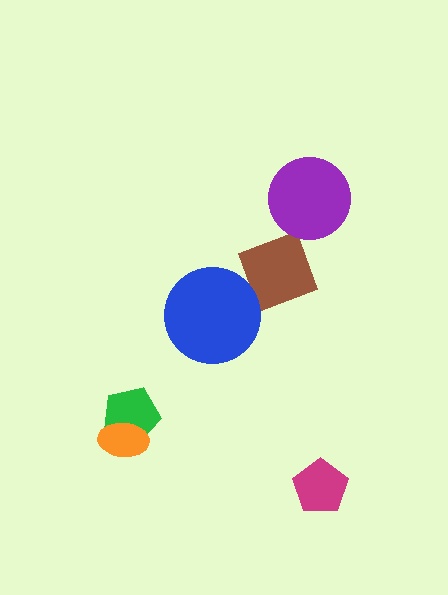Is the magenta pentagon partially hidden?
No, no other shape covers it.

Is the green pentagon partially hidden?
Yes, it is partially covered by another shape.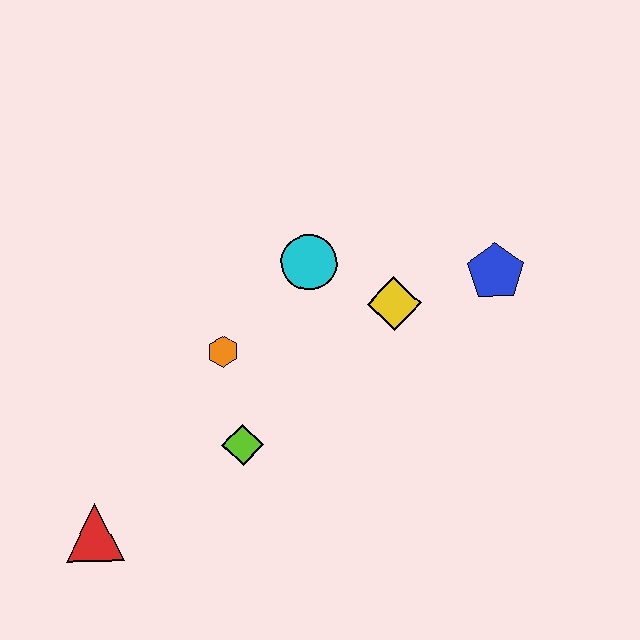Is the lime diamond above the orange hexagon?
No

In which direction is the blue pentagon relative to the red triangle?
The blue pentagon is to the right of the red triangle.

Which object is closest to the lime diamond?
The orange hexagon is closest to the lime diamond.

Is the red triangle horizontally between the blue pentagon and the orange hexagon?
No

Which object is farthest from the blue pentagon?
The red triangle is farthest from the blue pentagon.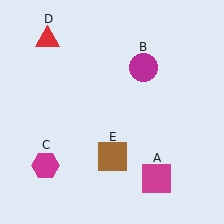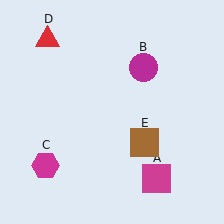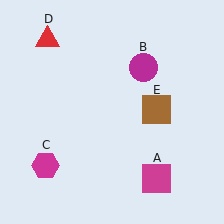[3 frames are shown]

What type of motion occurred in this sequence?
The brown square (object E) rotated counterclockwise around the center of the scene.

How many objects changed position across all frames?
1 object changed position: brown square (object E).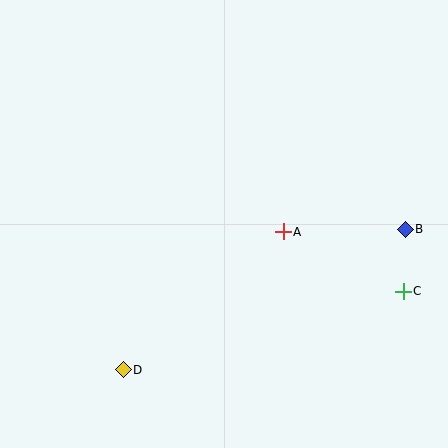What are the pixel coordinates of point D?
Point D is at (123, 370).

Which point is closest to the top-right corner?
Point B is closest to the top-right corner.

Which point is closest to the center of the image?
Point A at (283, 232) is closest to the center.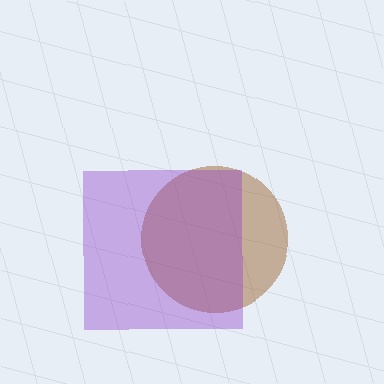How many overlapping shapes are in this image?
There are 2 overlapping shapes in the image.